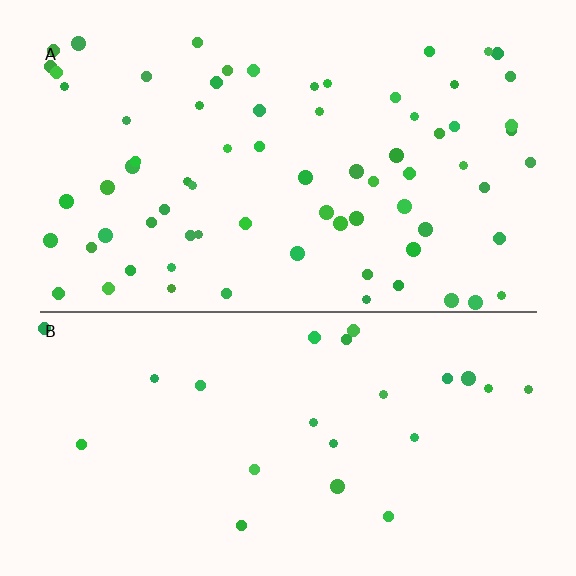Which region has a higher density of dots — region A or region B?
A (the top).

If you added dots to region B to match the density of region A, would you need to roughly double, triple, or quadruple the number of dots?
Approximately triple.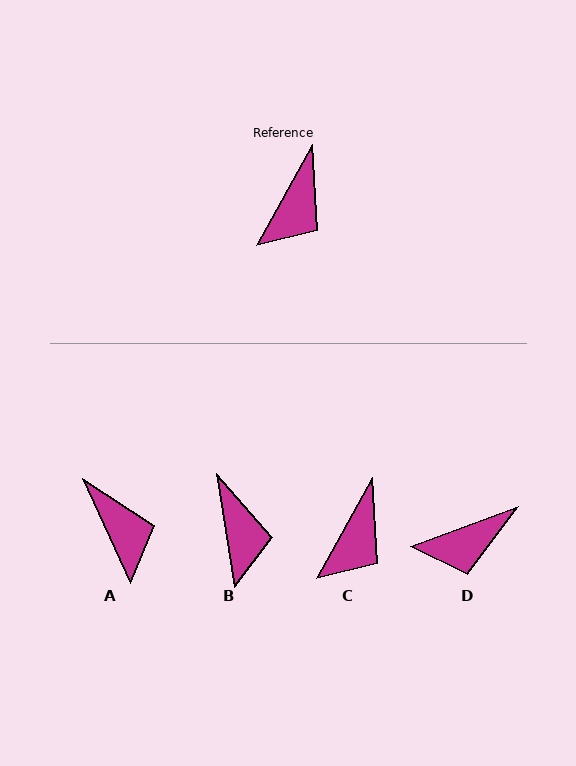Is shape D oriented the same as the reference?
No, it is off by about 40 degrees.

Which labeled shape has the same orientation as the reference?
C.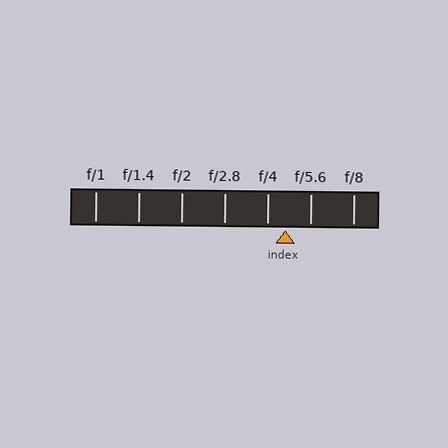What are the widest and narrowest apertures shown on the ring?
The widest aperture shown is f/1 and the narrowest is f/8.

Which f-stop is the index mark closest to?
The index mark is closest to f/4.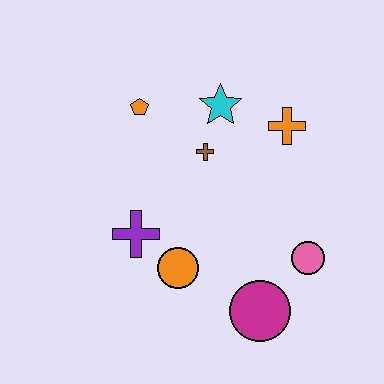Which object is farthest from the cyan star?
The magenta circle is farthest from the cyan star.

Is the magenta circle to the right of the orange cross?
No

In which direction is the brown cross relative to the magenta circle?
The brown cross is above the magenta circle.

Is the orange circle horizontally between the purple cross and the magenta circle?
Yes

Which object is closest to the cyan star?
The brown cross is closest to the cyan star.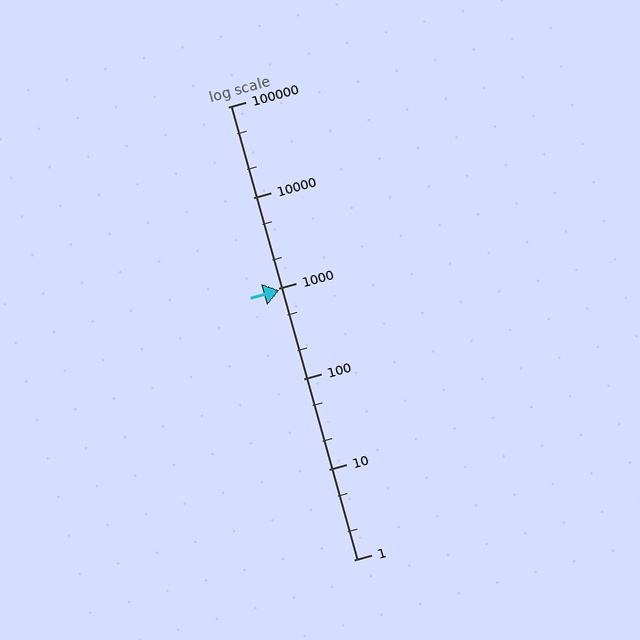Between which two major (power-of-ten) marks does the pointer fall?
The pointer is between 100 and 1000.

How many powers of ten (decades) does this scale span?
The scale spans 5 decades, from 1 to 100000.